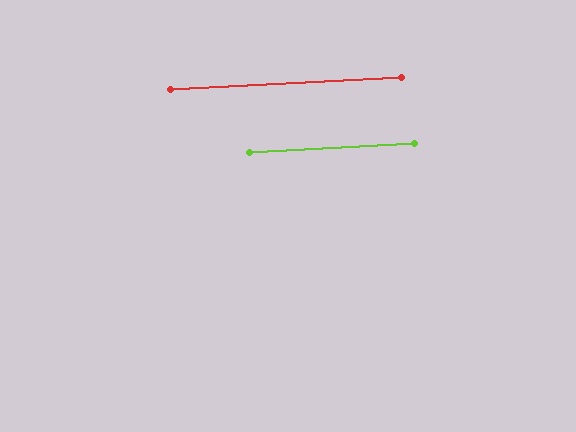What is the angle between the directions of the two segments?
Approximately 0 degrees.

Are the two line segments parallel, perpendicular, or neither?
Parallel — their directions differ by only 0.0°.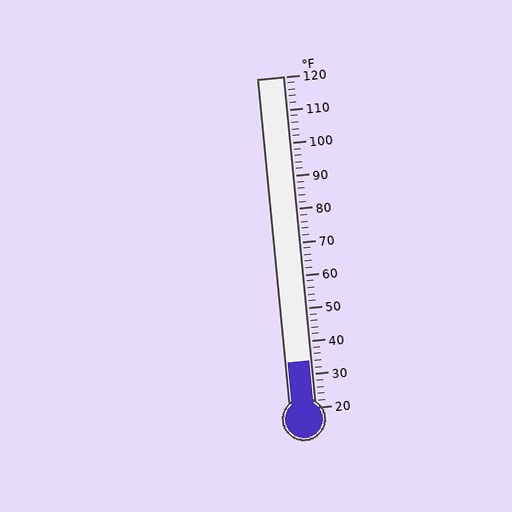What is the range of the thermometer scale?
The thermometer scale ranges from 20°F to 120°F.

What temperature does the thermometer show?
The thermometer shows approximately 34°F.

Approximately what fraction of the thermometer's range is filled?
The thermometer is filled to approximately 15% of its range.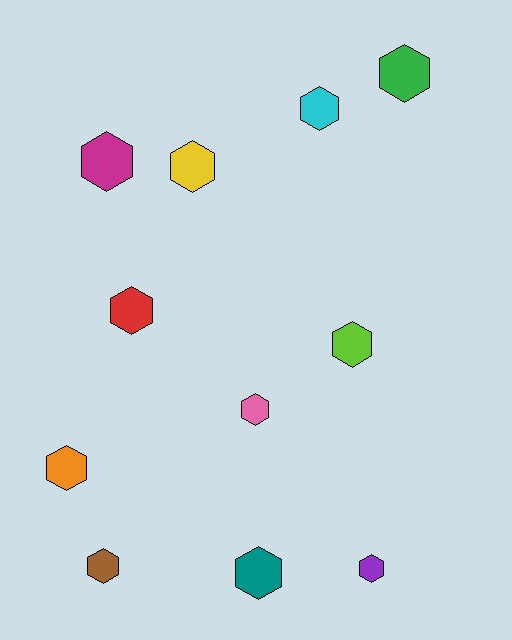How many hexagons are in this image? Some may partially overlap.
There are 11 hexagons.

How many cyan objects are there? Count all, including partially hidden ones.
There is 1 cyan object.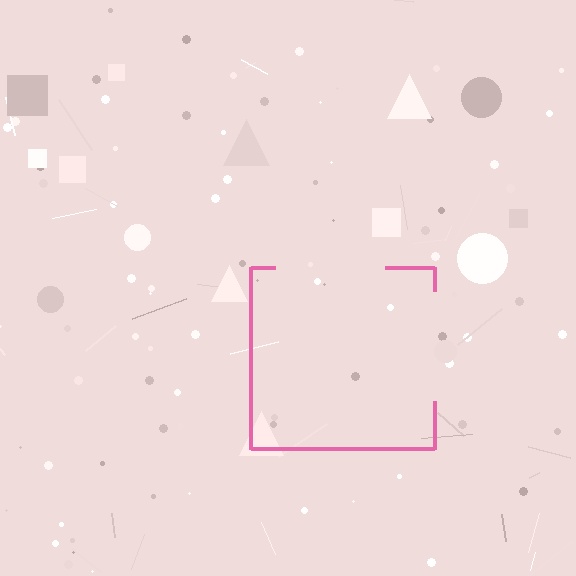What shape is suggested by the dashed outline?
The dashed outline suggests a square.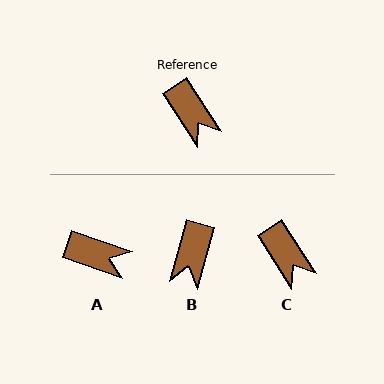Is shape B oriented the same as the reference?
No, it is off by about 48 degrees.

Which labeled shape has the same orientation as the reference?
C.